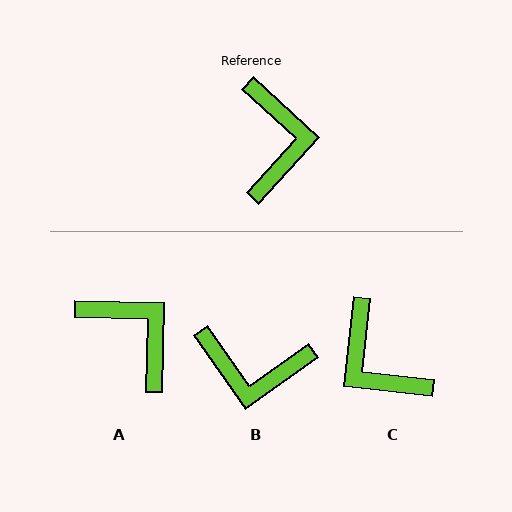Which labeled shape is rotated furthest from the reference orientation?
C, about 144 degrees away.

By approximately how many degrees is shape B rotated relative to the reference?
Approximately 102 degrees clockwise.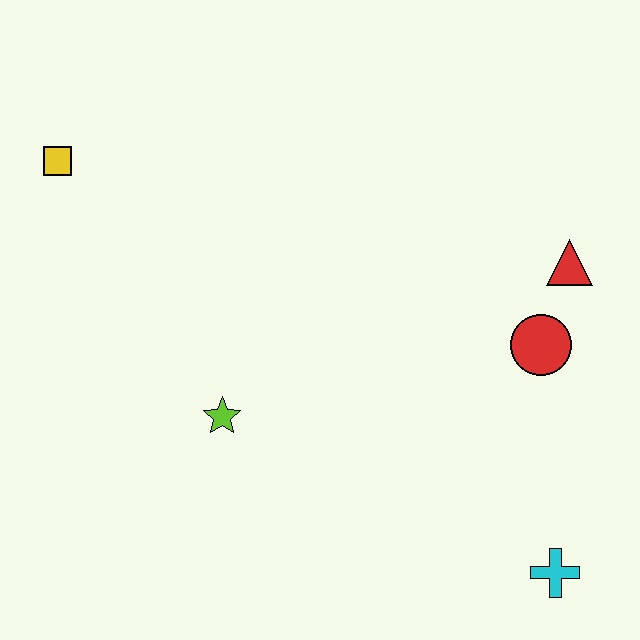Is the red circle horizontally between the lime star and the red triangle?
Yes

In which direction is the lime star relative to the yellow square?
The lime star is below the yellow square.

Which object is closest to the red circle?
The red triangle is closest to the red circle.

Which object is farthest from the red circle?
The yellow square is farthest from the red circle.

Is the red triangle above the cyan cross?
Yes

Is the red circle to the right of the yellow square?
Yes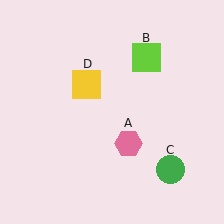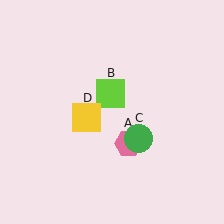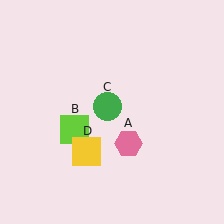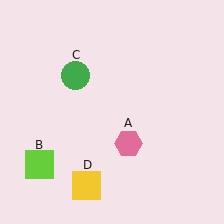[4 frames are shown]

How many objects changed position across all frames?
3 objects changed position: lime square (object B), green circle (object C), yellow square (object D).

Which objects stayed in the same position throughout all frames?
Pink hexagon (object A) remained stationary.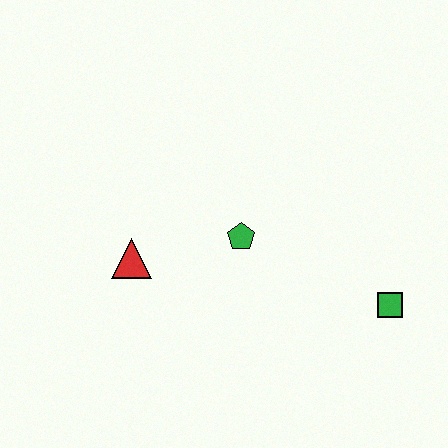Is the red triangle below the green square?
No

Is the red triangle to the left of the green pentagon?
Yes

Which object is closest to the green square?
The green pentagon is closest to the green square.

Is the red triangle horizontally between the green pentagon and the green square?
No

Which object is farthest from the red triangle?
The green square is farthest from the red triangle.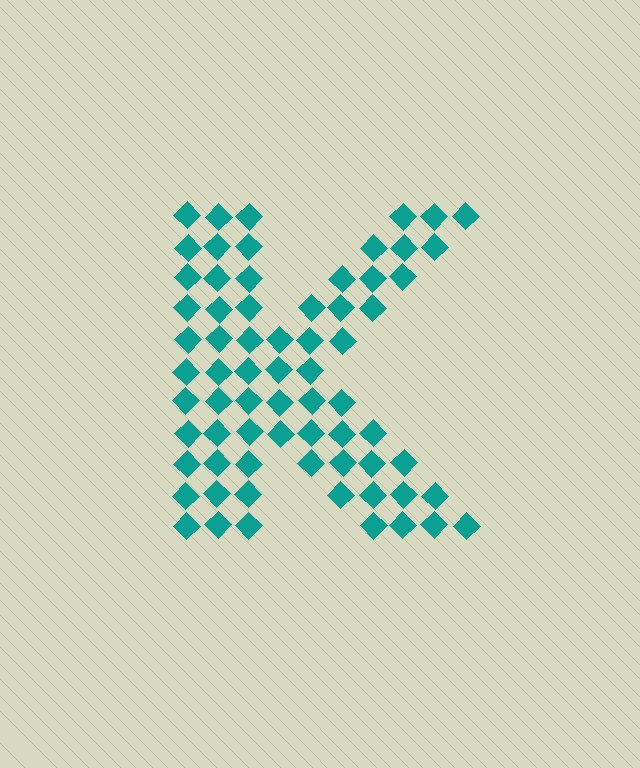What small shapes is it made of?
It is made of small diamonds.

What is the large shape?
The large shape is the letter K.